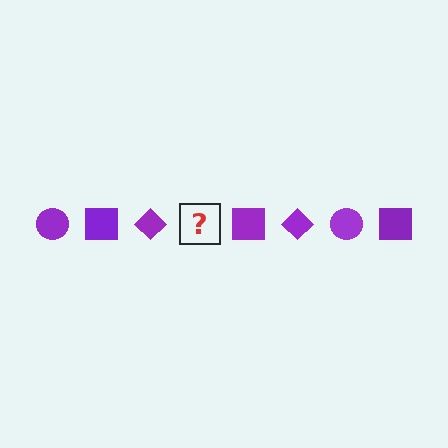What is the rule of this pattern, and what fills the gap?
The rule is that the pattern cycles through circle, square, diamond shapes in purple. The gap should be filled with a purple circle.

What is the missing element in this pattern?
The missing element is a purple circle.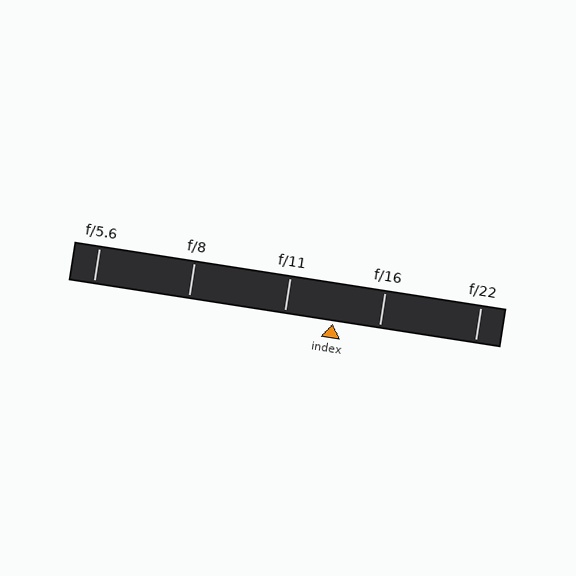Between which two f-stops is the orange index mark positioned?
The index mark is between f/11 and f/16.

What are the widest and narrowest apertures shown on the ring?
The widest aperture shown is f/5.6 and the narrowest is f/22.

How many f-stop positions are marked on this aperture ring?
There are 5 f-stop positions marked.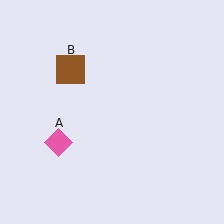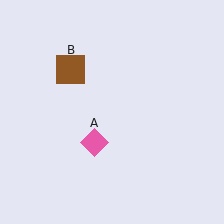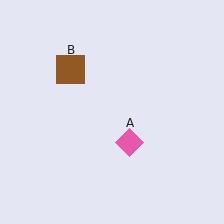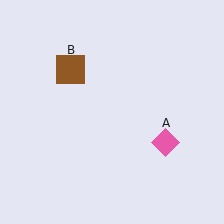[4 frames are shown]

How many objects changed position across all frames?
1 object changed position: pink diamond (object A).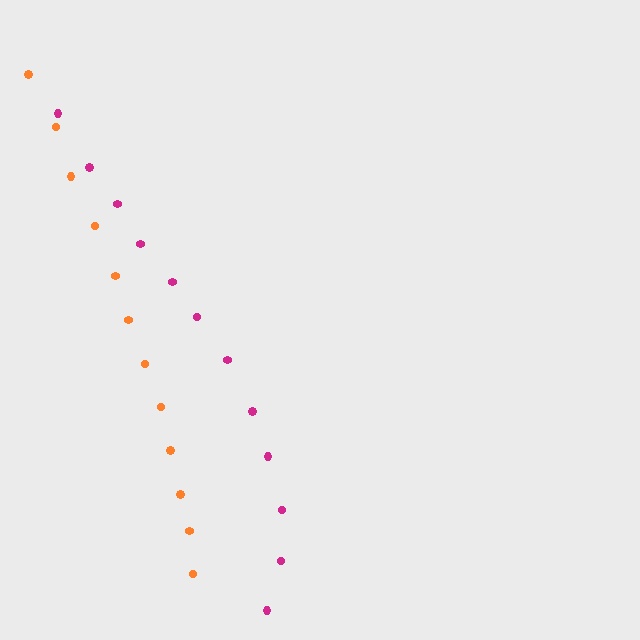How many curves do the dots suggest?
There are 2 distinct paths.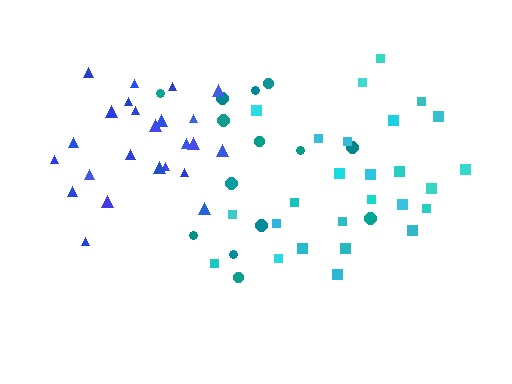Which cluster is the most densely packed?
Blue.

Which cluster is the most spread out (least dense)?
Teal.